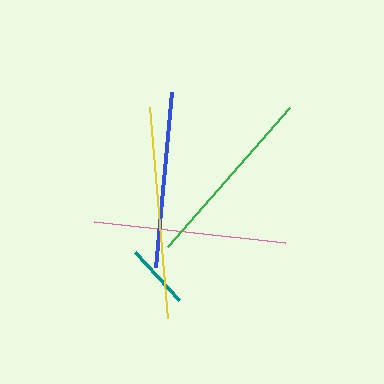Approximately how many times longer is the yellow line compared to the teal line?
The yellow line is approximately 3.2 times the length of the teal line.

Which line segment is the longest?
The yellow line is the longest at approximately 212 pixels.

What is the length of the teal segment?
The teal segment is approximately 65 pixels long.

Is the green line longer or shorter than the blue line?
The green line is longer than the blue line.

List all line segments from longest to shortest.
From longest to shortest: yellow, pink, green, blue, teal.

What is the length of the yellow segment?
The yellow segment is approximately 212 pixels long.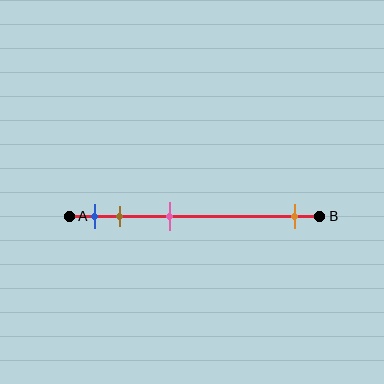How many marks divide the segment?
There are 4 marks dividing the segment.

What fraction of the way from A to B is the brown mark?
The brown mark is approximately 20% (0.2) of the way from A to B.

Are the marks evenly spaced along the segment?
No, the marks are not evenly spaced.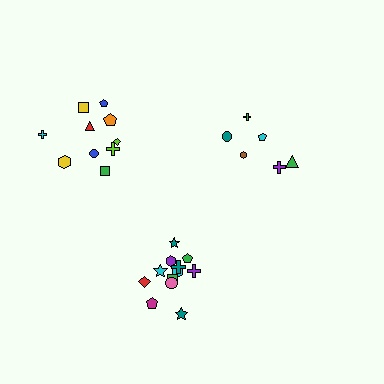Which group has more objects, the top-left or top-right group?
The top-left group.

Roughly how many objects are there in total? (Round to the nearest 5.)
Roughly 30 objects in total.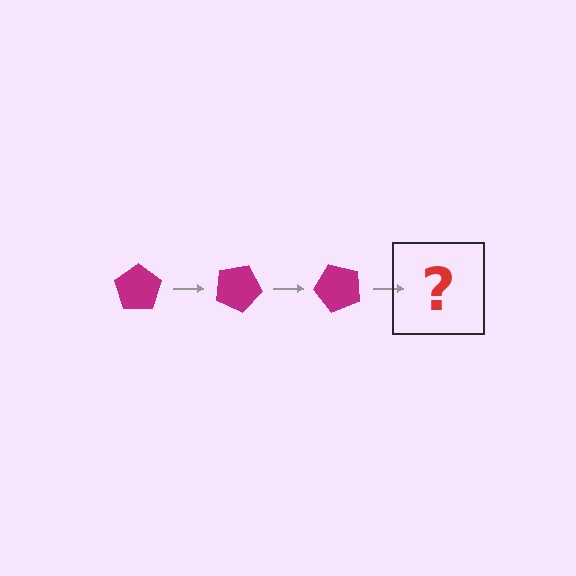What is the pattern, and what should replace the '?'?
The pattern is that the pentagon rotates 25 degrees each step. The '?' should be a magenta pentagon rotated 75 degrees.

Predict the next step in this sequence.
The next step is a magenta pentagon rotated 75 degrees.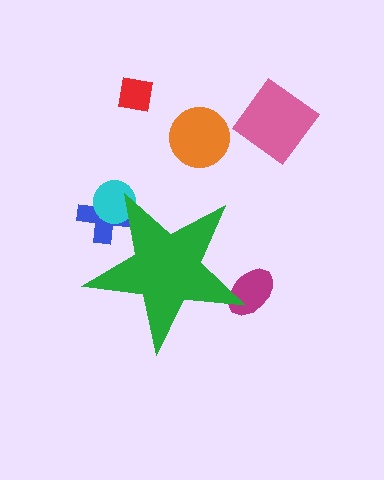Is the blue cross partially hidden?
Yes, the blue cross is partially hidden behind the green star.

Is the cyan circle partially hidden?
Yes, the cyan circle is partially hidden behind the green star.